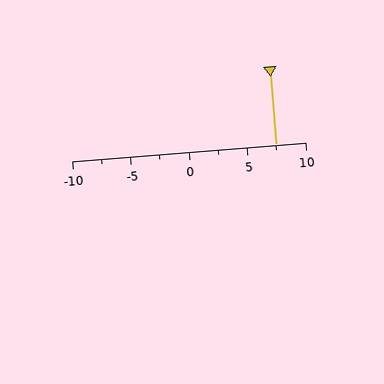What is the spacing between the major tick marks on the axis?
The major ticks are spaced 5 apart.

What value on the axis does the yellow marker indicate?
The marker indicates approximately 7.5.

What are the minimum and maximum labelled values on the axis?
The axis runs from -10 to 10.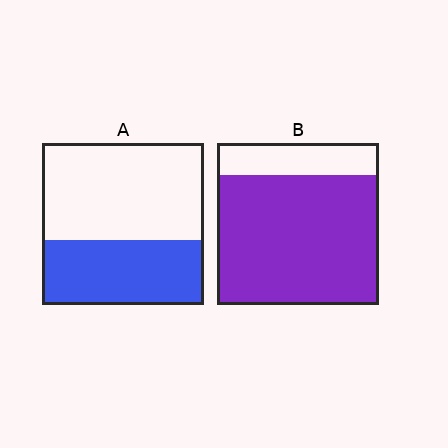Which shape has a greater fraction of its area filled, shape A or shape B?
Shape B.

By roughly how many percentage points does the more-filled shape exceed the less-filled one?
By roughly 40 percentage points (B over A).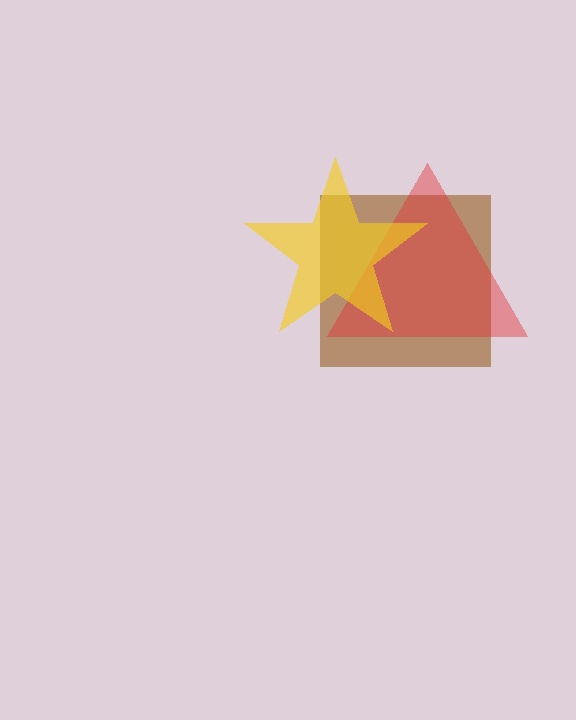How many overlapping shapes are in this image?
There are 3 overlapping shapes in the image.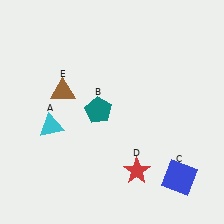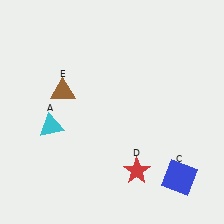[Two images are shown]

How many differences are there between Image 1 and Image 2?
There is 1 difference between the two images.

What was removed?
The teal pentagon (B) was removed in Image 2.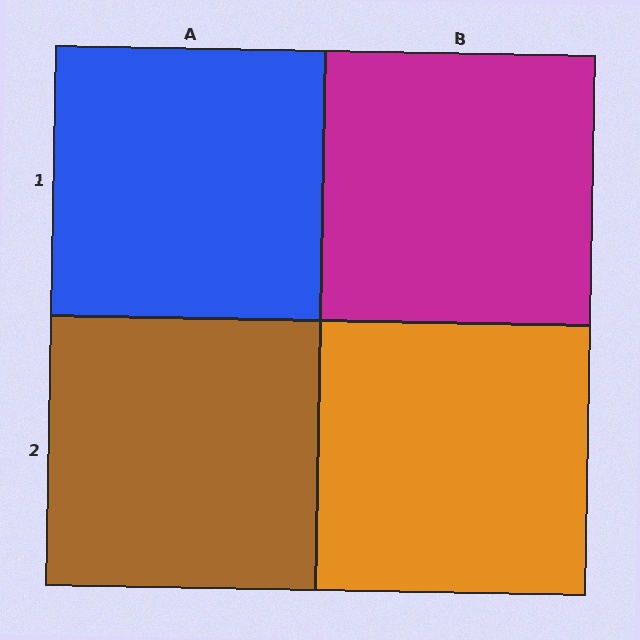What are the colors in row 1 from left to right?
Blue, magenta.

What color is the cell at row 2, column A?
Brown.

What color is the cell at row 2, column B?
Orange.